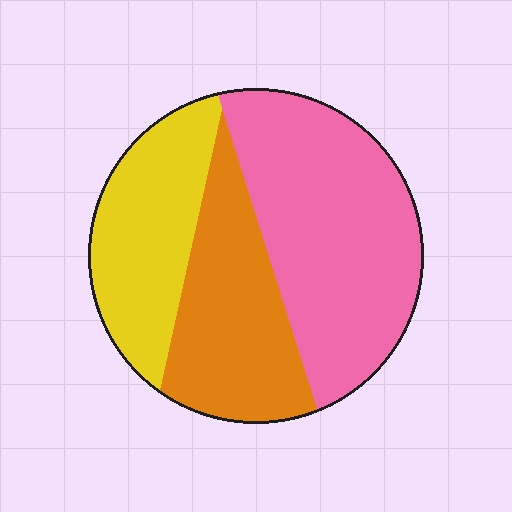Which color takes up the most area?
Pink, at roughly 45%.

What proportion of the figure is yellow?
Yellow takes up about one quarter (1/4) of the figure.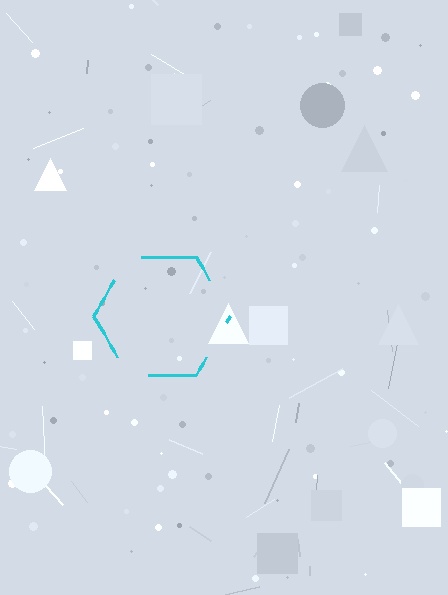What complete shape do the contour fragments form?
The contour fragments form a hexagon.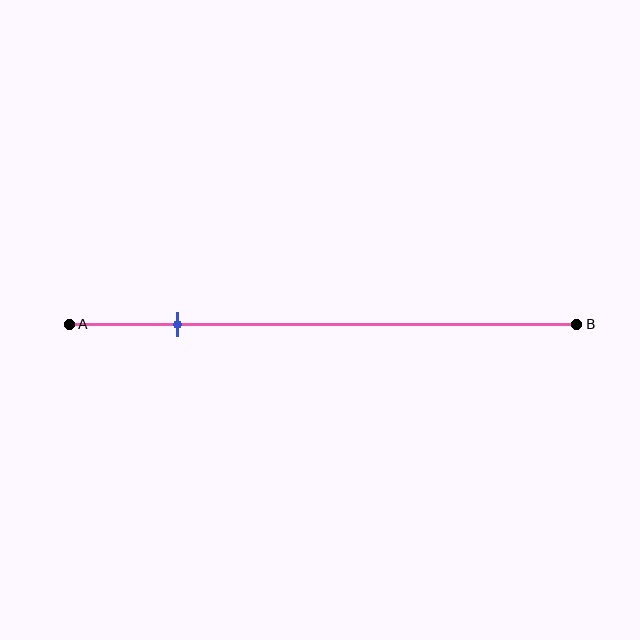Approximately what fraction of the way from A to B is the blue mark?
The blue mark is approximately 20% of the way from A to B.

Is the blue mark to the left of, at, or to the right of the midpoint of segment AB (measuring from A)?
The blue mark is to the left of the midpoint of segment AB.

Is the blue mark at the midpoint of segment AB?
No, the mark is at about 20% from A, not at the 50% midpoint.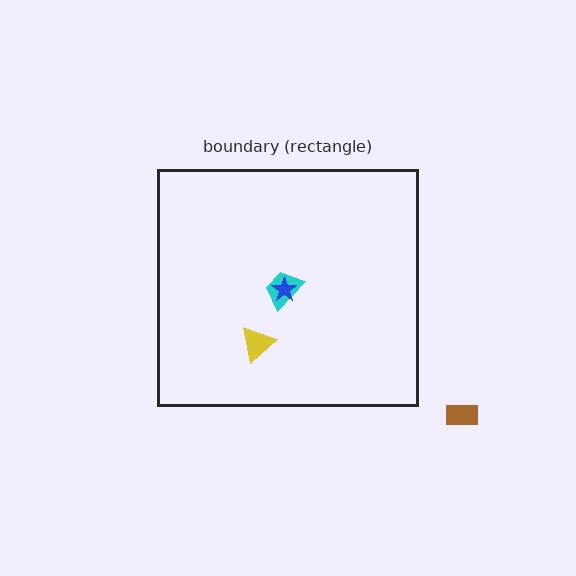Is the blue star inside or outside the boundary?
Inside.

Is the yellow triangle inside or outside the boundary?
Inside.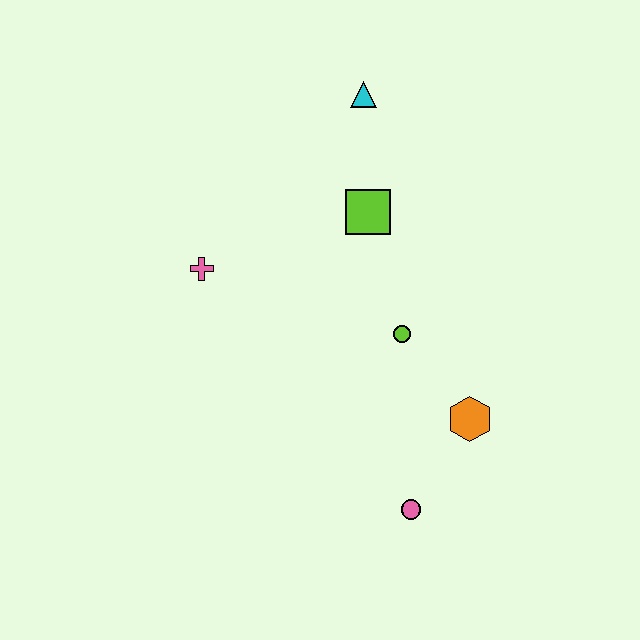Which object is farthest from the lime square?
The pink circle is farthest from the lime square.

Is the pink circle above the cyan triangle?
No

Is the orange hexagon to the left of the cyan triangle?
No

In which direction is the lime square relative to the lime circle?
The lime square is above the lime circle.